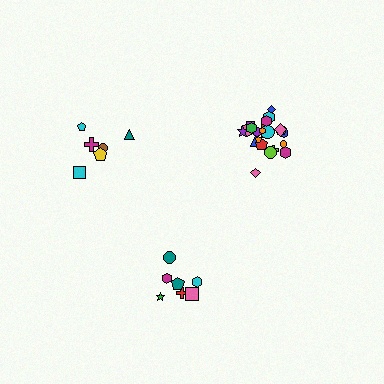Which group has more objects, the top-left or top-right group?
The top-right group.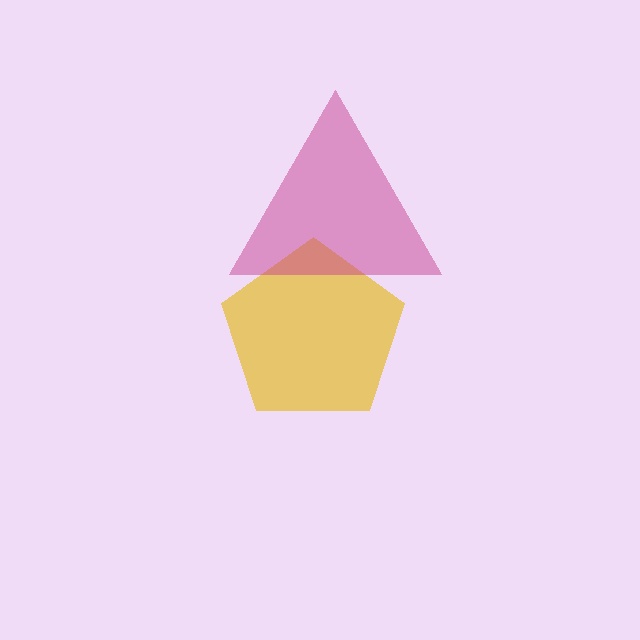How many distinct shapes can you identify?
There are 2 distinct shapes: a yellow pentagon, a magenta triangle.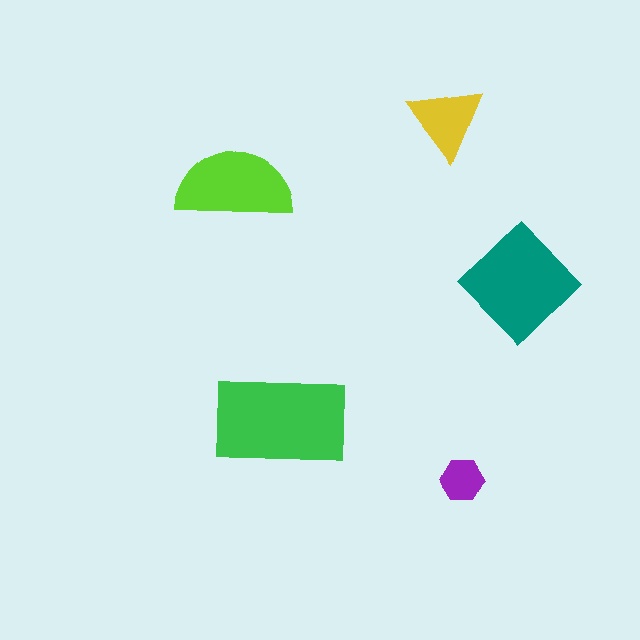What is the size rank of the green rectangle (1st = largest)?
1st.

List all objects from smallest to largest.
The purple hexagon, the yellow triangle, the lime semicircle, the teal diamond, the green rectangle.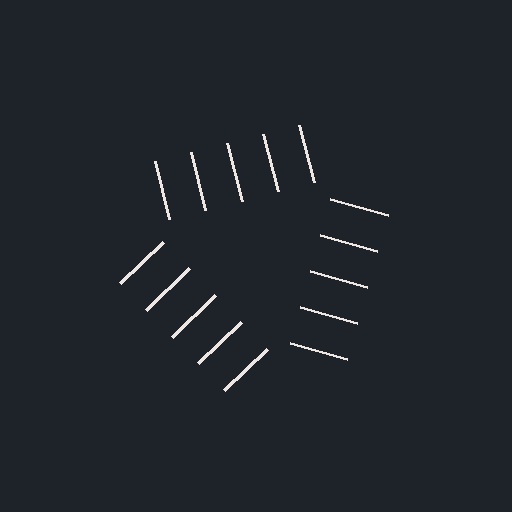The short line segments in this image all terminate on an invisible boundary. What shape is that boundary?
An illusory triangle — the line segments terminate on its edges but no continuous stroke is drawn.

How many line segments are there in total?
15 — 5 along each of the 3 edges.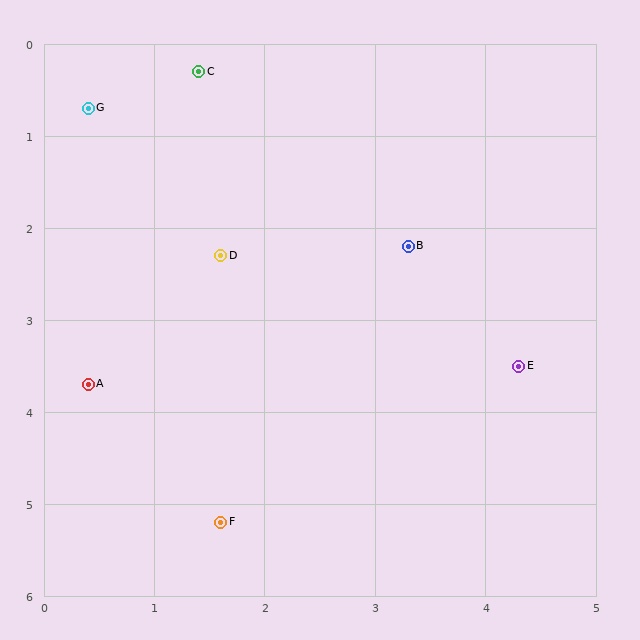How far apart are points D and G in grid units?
Points D and G are about 2.0 grid units apart.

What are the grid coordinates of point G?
Point G is at approximately (0.4, 0.7).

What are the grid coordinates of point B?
Point B is at approximately (3.3, 2.2).